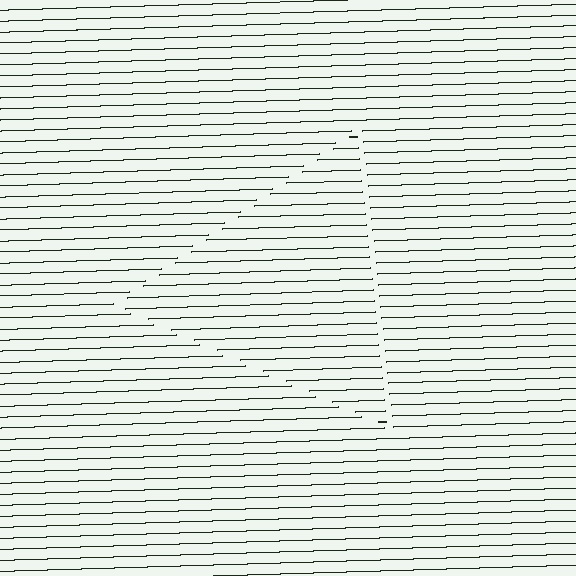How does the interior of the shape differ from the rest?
The interior of the shape contains the same grating, shifted by half a period — the contour is defined by the phase discontinuity where line-ends from the inner and outer gratings abut.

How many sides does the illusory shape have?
3 sides — the line-ends trace a triangle.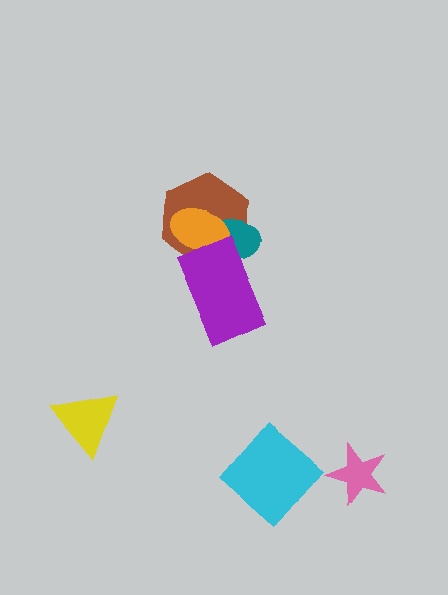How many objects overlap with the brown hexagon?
3 objects overlap with the brown hexagon.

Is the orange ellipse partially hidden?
Yes, it is partially covered by another shape.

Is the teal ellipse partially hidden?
Yes, it is partially covered by another shape.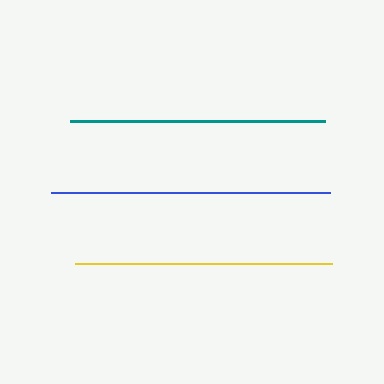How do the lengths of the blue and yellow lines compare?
The blue and yellow lines are approximately the same length.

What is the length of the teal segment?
The teal segment is approximately 256 pixels long.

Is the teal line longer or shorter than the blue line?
The blue line is longer than the teal line.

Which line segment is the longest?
The blue line is the longest at approximately 279 pixels.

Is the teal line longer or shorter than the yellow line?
The yellow line is longer than the teal line.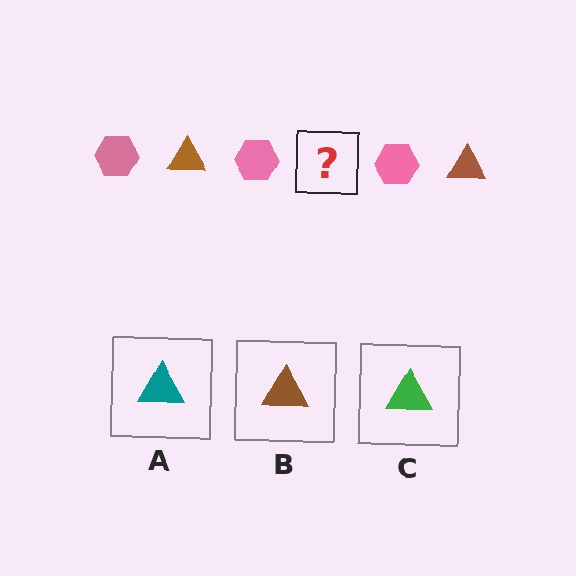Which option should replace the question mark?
Option B.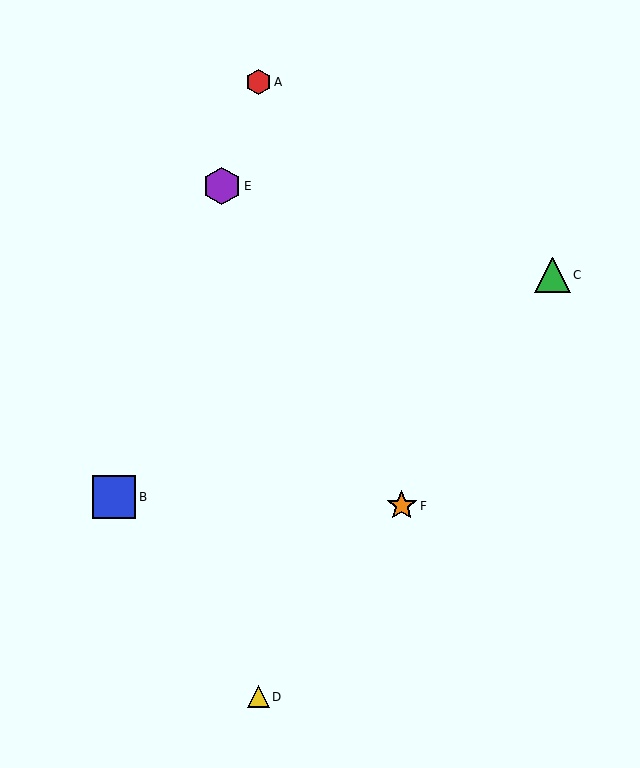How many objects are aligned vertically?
2 objects (A, D) are aligned vertically.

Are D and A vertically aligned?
Yes, both are at x≈258.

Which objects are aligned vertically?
Objects A, D are aligned vertically.